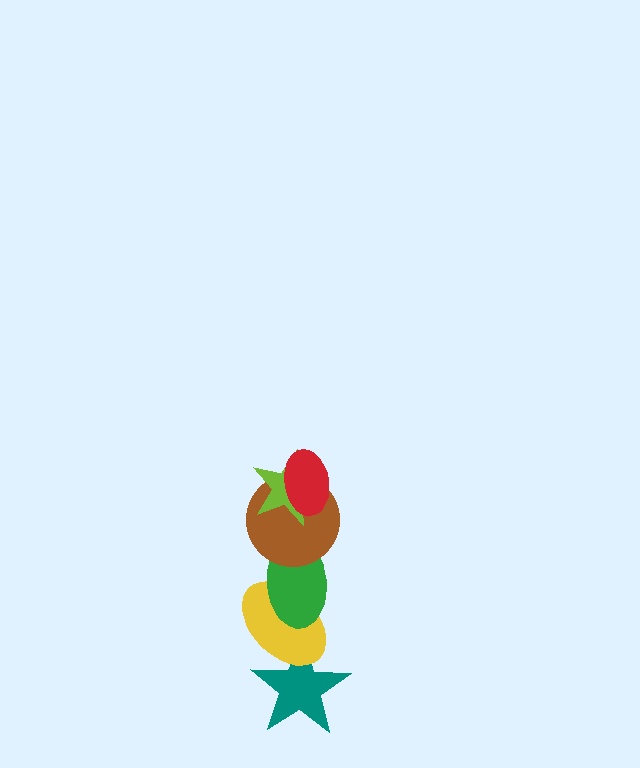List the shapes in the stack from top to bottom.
From top to bottom: the red ellipse, the lime star, the brown circle, the green ellipse, the yellow ellipse, the teal star.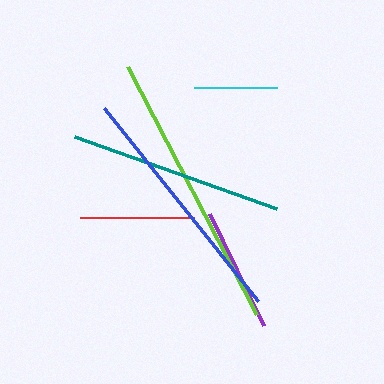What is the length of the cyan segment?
The cyan segment is approximately 82 pixels long.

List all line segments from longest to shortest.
From longest to shortest: lime, blue, teal, purple, red, cyan.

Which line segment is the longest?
The lime line is the longest at approximately 279 pixels.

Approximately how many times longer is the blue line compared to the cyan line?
The blue line is approximately 3.0 times the length of the cyan line.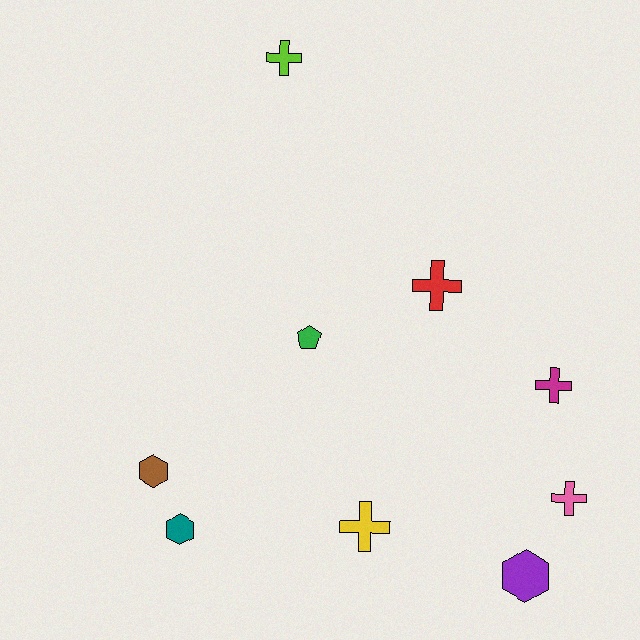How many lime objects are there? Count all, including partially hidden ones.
There is 1 lime object.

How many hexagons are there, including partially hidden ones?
There are 3 hexagons.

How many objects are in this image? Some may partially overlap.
There are 9 objects.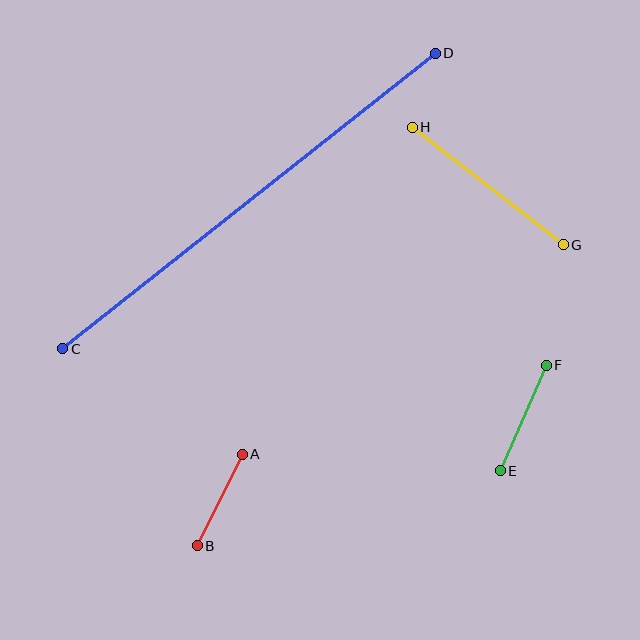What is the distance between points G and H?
The distance is approximately 191 pixels.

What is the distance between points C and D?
The distance is approximately 476 pixels.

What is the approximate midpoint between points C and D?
The midpoint is at approximately (249, 201) pixels.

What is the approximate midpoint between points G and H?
The midpoint is at approximately (488, 186) pixels.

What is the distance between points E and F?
The distance is approximately 115 pixels.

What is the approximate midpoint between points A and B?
The midpoint is at approximately (220, 500) pixels.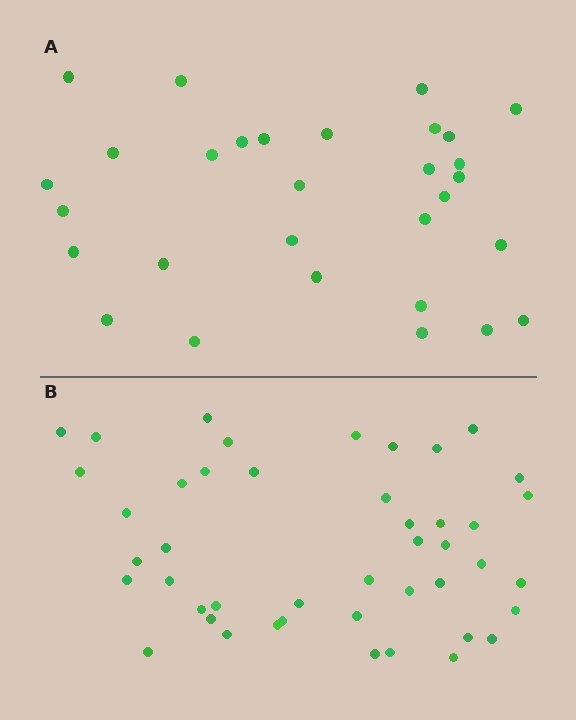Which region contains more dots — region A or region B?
Region B (the bottom region) has more dots.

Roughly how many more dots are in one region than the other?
Region B has approximately 15 more dots than region A.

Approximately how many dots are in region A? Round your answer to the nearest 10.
About 30 dots.